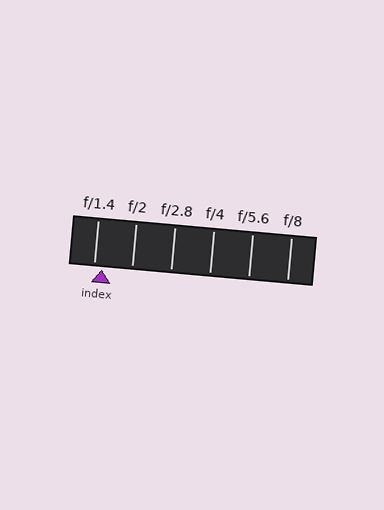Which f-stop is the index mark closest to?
The index mark is closest to f/1.4.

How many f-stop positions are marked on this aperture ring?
There are 6 f-stop positions marked.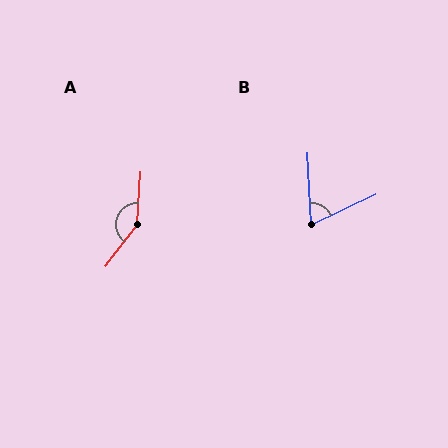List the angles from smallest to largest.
B (68°), A (146°).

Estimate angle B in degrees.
Approximately 68 degrees.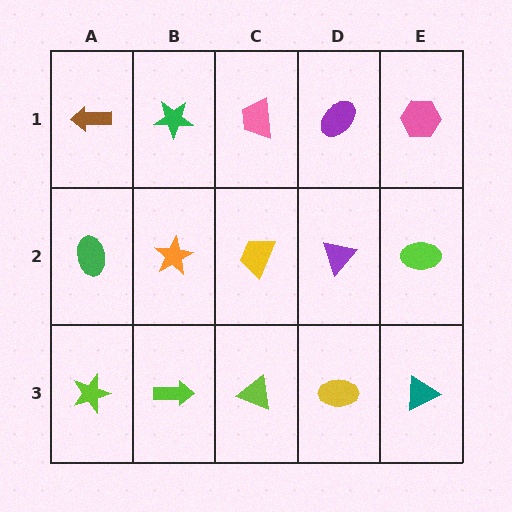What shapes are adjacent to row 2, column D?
A purple ellipse (row 1, column D), a yellow ellipse (row 3, column D), a yellow trapezoid (row 2, column C), a lime ellipse (row 2, column E).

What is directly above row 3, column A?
A green ellipse.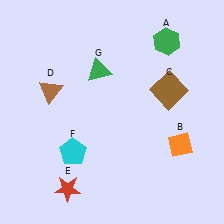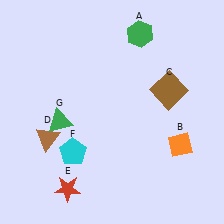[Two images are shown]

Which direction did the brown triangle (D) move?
The brown triangle (D) moved down.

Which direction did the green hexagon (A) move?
The green hexagon (A) moved left.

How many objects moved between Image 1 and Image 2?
3 objects moved between the two images.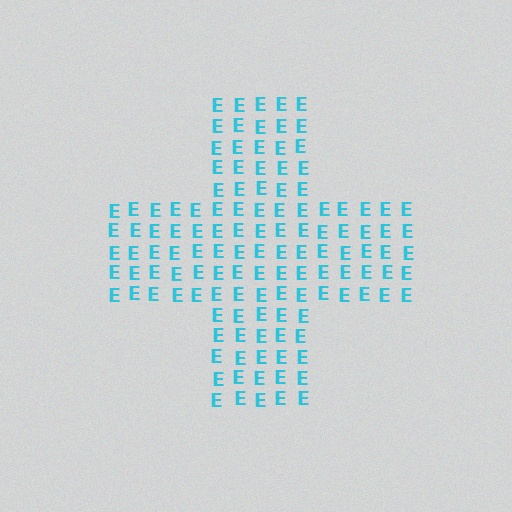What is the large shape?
The large shape is a cross.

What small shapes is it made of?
It is made of small letter E's.